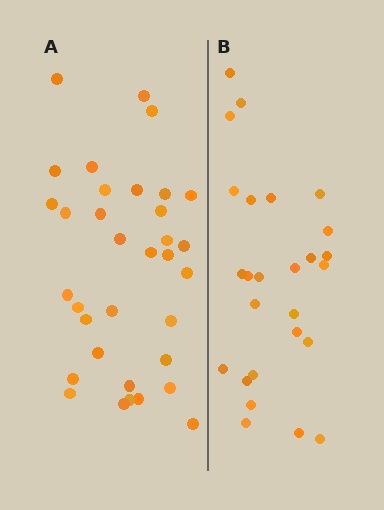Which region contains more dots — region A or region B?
Region A (the left region) has more dots.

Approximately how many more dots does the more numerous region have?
Region A has roughly 8 or so more dots than region B.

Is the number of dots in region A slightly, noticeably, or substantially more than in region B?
Region A has noticeably more, but not dramatically so. The ratio is roughly 1.3 to 1.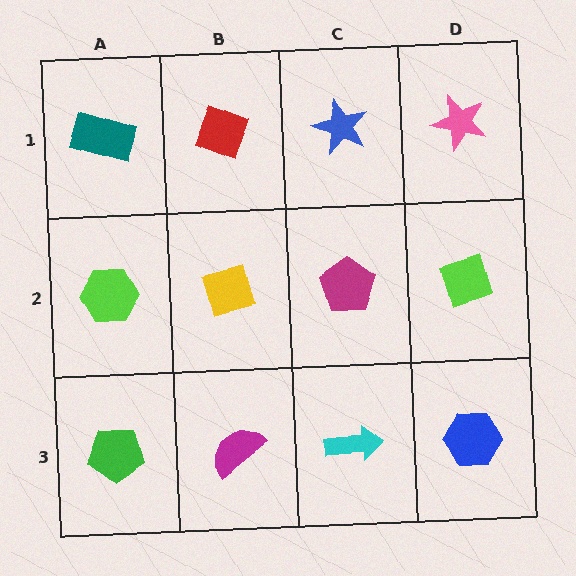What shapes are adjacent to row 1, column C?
A magenta pentagon (row 2, column C), a red diamond (row 1, column B), a pink star (row 1, column D).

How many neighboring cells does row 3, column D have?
2.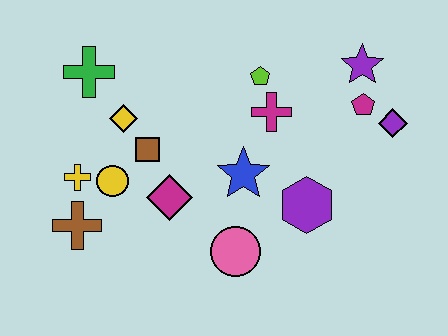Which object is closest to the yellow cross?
The yellow circle is closest to the yellow cross.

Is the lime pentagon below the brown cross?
No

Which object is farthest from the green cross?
The purple diamond is farthest from the green cross.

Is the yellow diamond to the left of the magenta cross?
Yes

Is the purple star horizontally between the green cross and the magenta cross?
No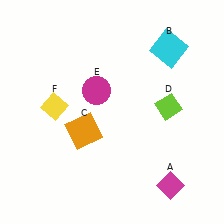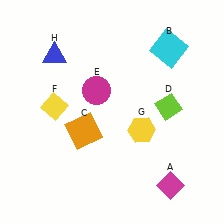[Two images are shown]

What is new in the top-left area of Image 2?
A blue triangle (H) was added in the top-left area of Image 2.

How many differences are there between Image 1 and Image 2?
There are 2 differences between the two images.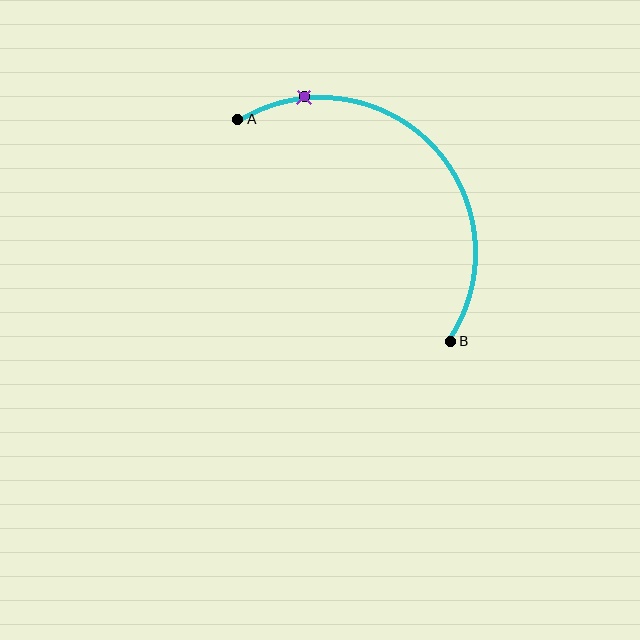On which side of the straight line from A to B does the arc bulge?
The arc bulges above and to the right of the straight line connecting A and B.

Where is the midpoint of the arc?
The arc midpoint is the point on the curve farthest from the straight line joining A and B. It sits above and to the right of that line.